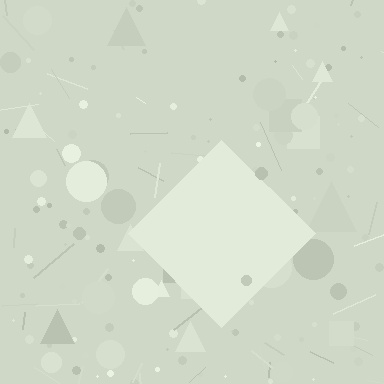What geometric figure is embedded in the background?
A diamond is embedded in the background.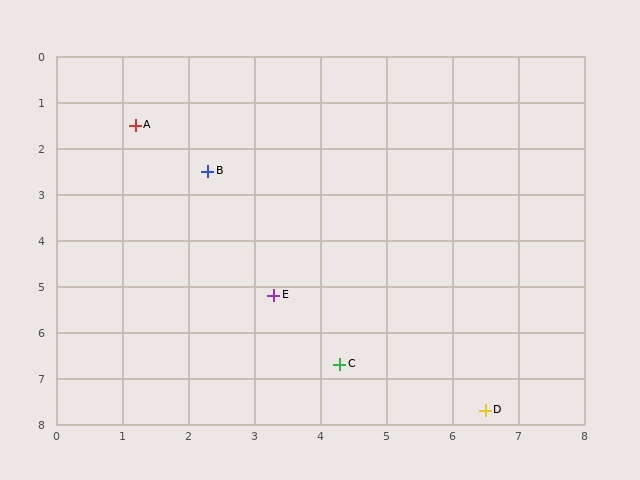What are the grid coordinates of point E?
Point E is at approximately (3.3, 5.2).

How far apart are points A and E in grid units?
Points A and E are about 4.3 grid units apart.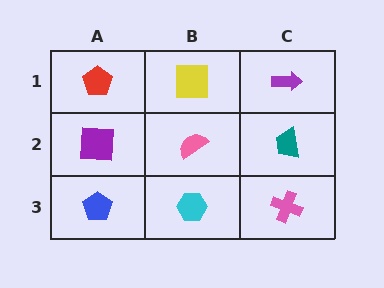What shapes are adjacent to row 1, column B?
A pink semicircle (row 2, column B), a red pentagon (row 1, column A), a purple arrow (row 1, column C).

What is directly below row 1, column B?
A pink semicircle.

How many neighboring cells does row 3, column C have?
2.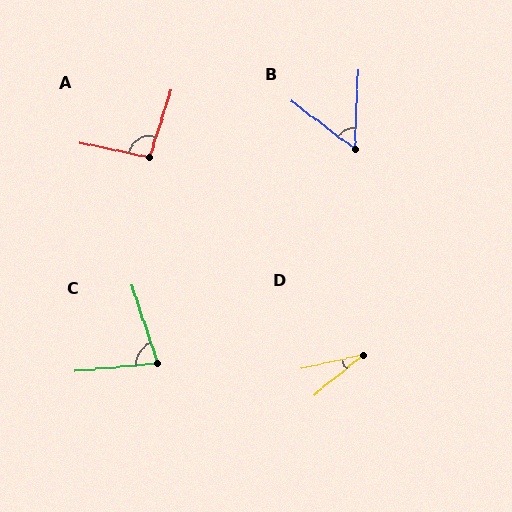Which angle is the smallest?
D, at approximately 26 degrees.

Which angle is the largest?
A, at approximately 95 degrees.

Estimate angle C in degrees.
Approximately 78 degrees.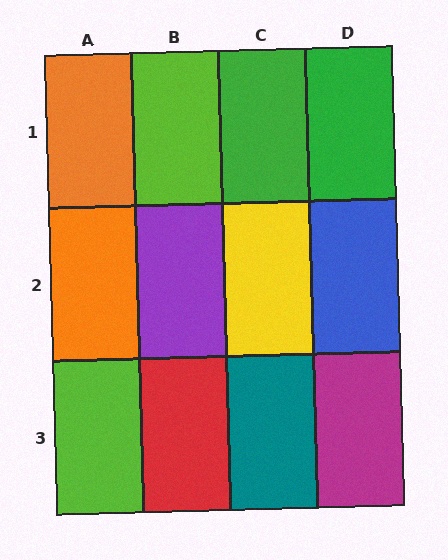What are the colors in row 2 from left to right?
Orange, purple, yellow, blue.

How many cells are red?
1 cell is red.